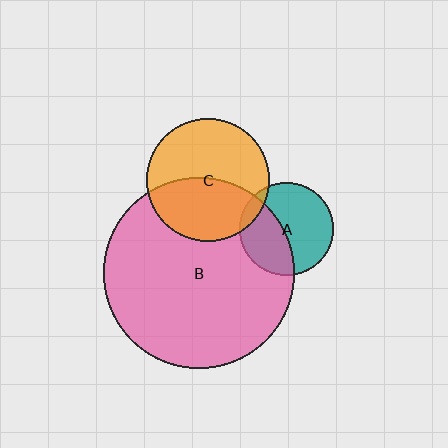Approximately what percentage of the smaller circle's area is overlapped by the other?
Approximately 40%.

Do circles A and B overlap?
Yes.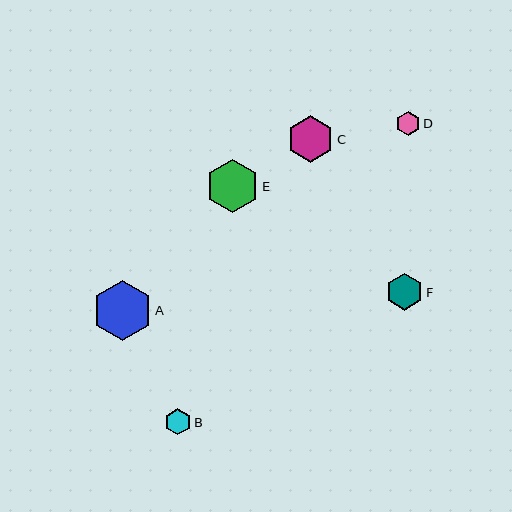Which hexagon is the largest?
Hexagon A is the largest with a size of approximately 60 pixels.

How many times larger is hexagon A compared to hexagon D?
Hexagon A is approximately 2.5 times the size of hexagon D.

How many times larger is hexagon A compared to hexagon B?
Hexagon A is approximately 2.3 times the size of hexagon B.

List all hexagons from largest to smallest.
From largest to smallest: A, E, C, F, B, D.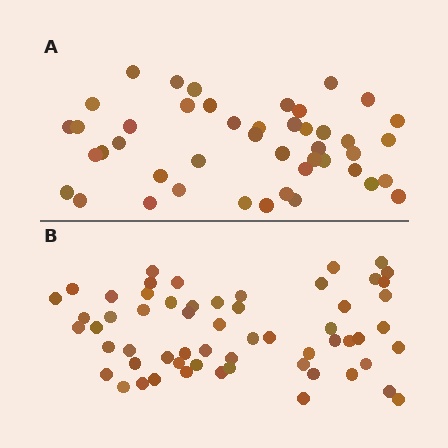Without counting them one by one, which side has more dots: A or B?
Region B (the bottom region) has more dots.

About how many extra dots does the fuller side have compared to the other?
Region B has approximately 15 more dots than region A.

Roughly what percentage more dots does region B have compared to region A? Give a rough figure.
About 30% more.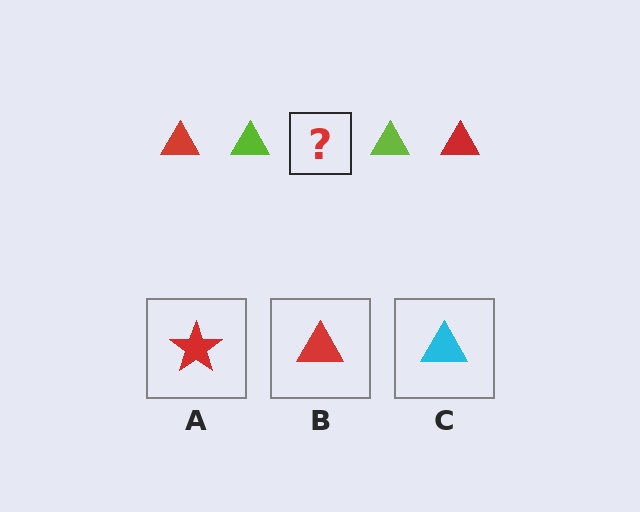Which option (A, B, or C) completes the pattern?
B.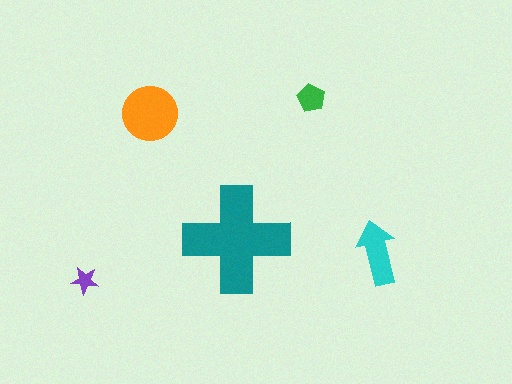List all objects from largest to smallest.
The teal cross, the orange circle, the cyan arrow, the green pentagon, the purple star.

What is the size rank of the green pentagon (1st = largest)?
4th.